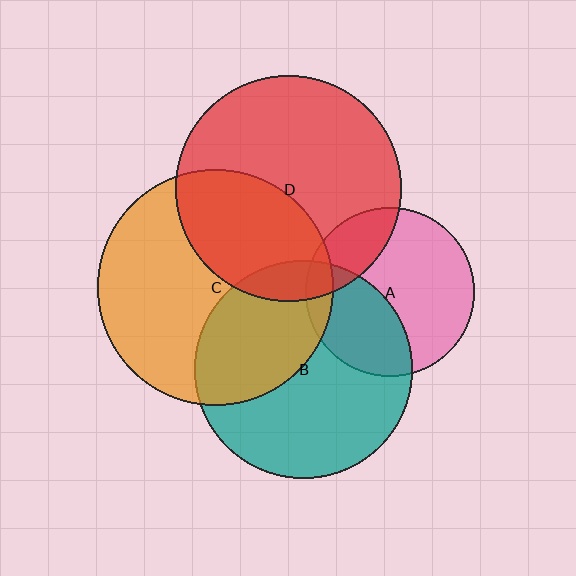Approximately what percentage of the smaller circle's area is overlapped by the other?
Approximately 40%.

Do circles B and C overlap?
Yes.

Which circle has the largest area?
Circle C (orange).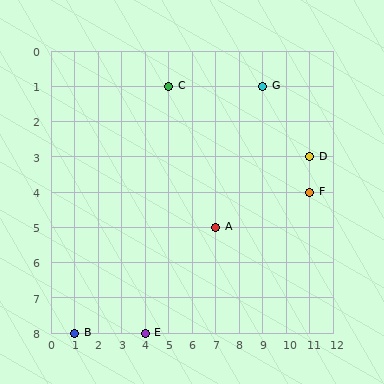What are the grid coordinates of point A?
Point A is at grid coordinates (7, 5).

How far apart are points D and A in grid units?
Points D and A are 4 columns and 2 rows apart (about 4.5 grid units diagonally).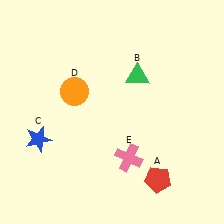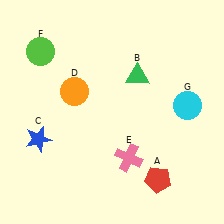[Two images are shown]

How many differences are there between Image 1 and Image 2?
There are 2 differences between the two images.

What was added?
A lime circle (F), a cyan circle (G) were added in Image 2.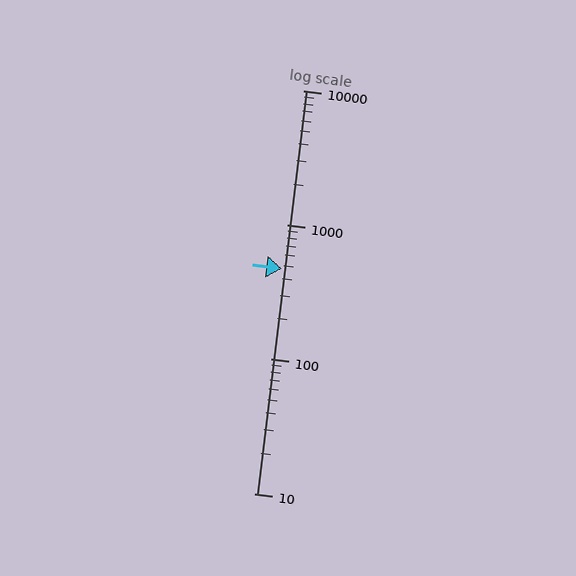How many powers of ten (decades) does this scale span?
The scale spans 3 decades, from 10 to 10000.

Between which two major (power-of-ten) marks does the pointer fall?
The pointer is between 100 and 1000.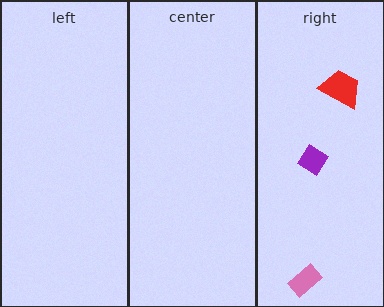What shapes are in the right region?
The purple diamond, the red trapezoid, the pink rectangle.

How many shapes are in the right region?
3.